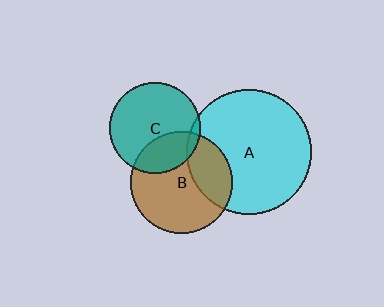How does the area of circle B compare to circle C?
Approximately 1.3 times.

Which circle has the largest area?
Circle A (cyan).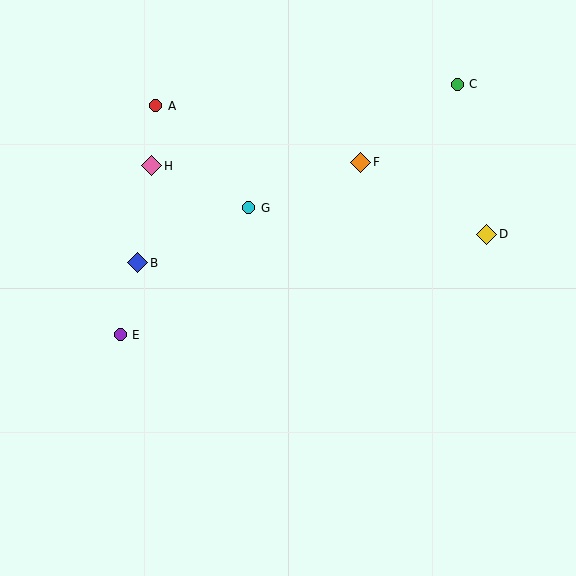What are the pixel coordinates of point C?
Point C is at (457, 84).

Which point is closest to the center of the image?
Point G at (249, 208) is closest to the center.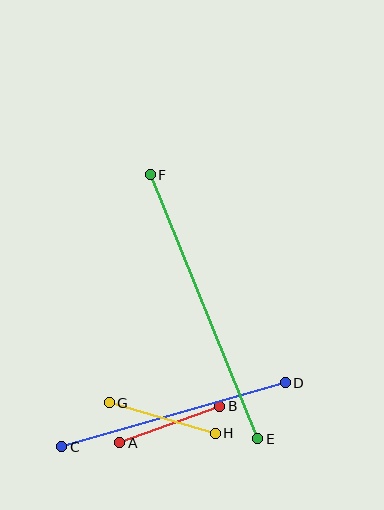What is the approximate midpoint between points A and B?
The midpoint is at approximately (170, 424) pixels.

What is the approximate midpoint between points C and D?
The midpoint is at approximately (174, 415) pixels.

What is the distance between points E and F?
The distance is approximately 285 pixels.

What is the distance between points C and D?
The distance is approximately 233 pixels.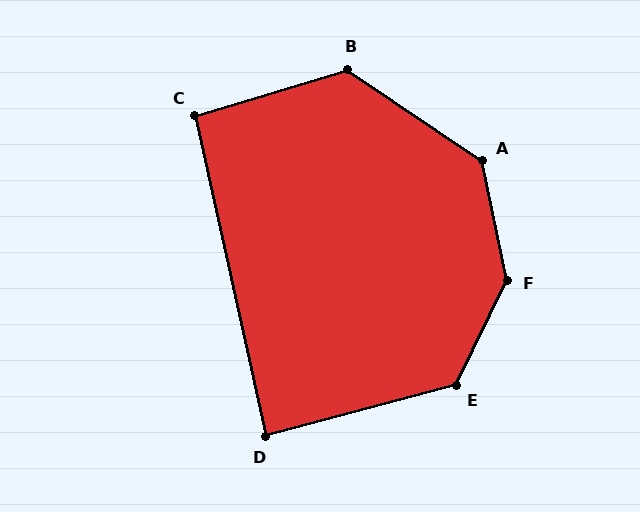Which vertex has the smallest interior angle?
D, at approximately 88 degrees.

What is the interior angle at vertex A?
Approximately 135 degrees (obtuse).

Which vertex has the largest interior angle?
F, at approximately 143 degrees.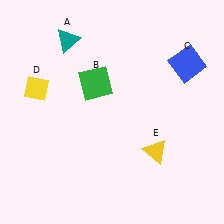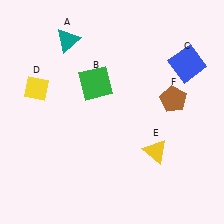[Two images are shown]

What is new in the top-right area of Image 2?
A brown pentagon (F) was added in the top-right area of Image 2.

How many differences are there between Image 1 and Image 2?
There is 1 difference between the two images.